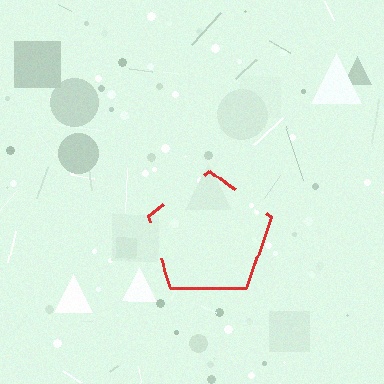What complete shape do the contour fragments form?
The contour fragments form a pentagon.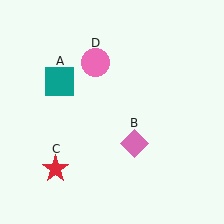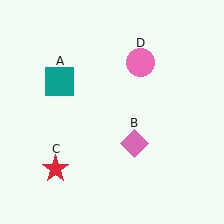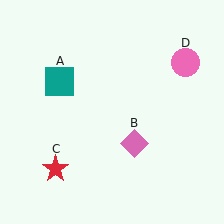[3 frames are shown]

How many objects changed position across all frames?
1 object changed position: pink circle (object D).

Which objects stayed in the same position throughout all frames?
Teal square (object A) and pink diamond (object B) and red star (object C) remained stationary.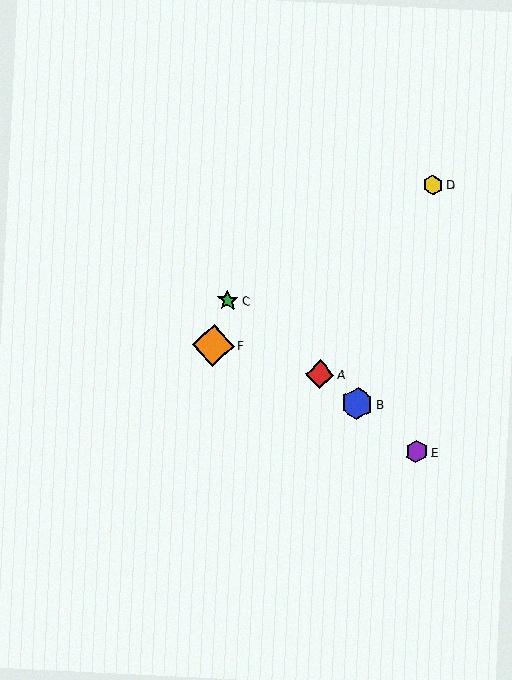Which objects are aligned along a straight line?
Objects A, B, C, E are aligned along a straight line.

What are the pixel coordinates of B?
Object B is at (357, 404).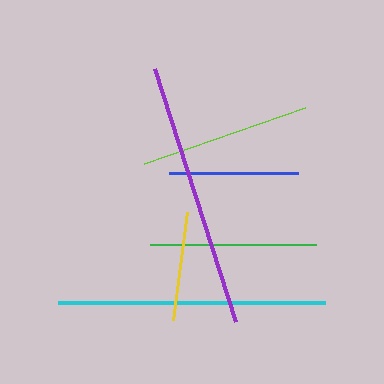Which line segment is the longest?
The cyan line is the longest at approximately 267 pixels.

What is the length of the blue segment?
The blue segment is approximately 129 pixels long.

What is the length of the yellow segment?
The yellow segment is approximately 109 pixels long.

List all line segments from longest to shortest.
From longest to shortest: cyan, purple, lime, green, blue, yellow.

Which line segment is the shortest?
The yellow line is the shortest at approximately 109 pixels.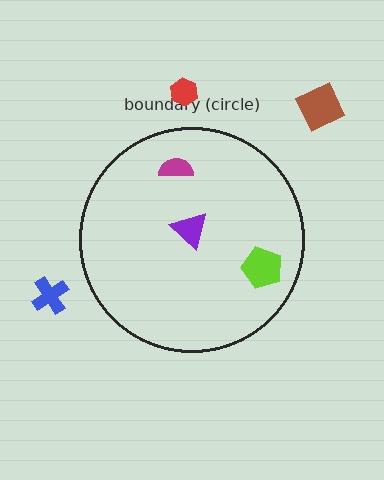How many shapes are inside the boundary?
3 inside, 3 outside.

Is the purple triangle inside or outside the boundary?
Inside.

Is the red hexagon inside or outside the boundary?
Outside.